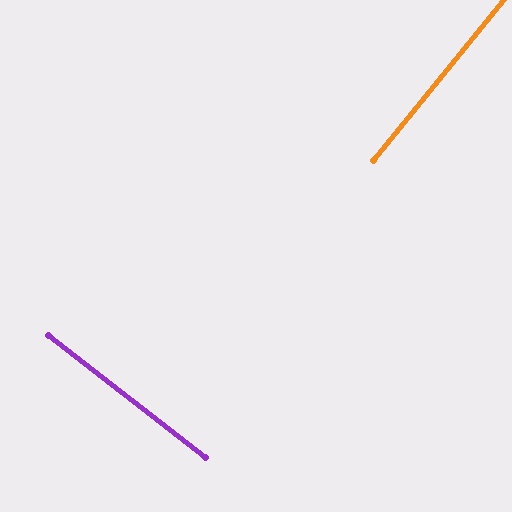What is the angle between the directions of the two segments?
Approximately 89 degrees.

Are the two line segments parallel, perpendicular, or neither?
Perpendicular — they meet at approximately 89°.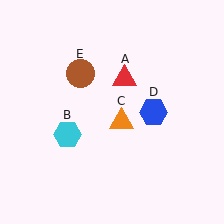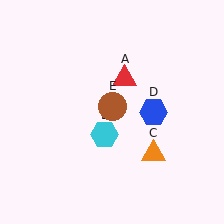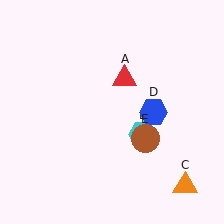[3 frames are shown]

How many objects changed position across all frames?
3 objects changed position: cyan hexagon (object B), orange triangle (object C), brown circle (object E).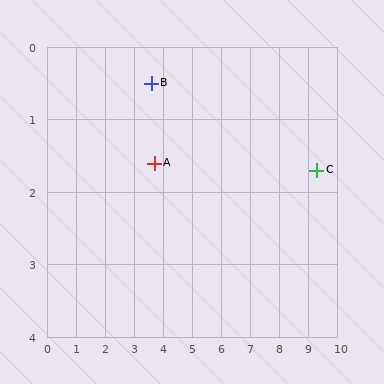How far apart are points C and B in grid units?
Points C and B are about 5.8 grid units apart.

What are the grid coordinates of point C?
Point C is at approximately (9.3, 1.7).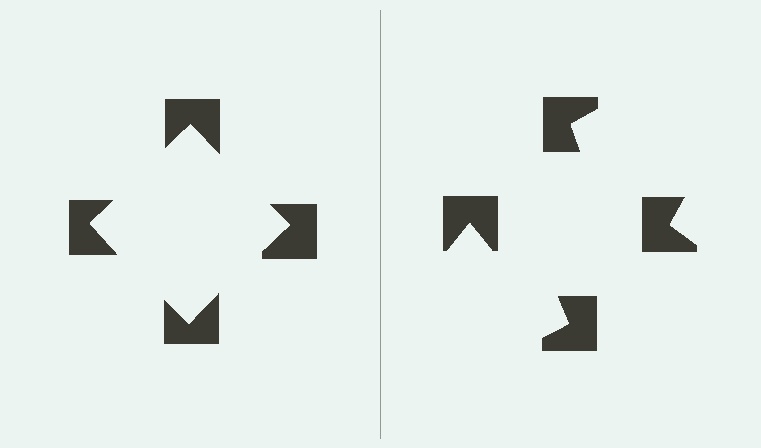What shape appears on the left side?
An illusory square.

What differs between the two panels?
The notched squares are positioned identically on both sides; only the wedge orientations differ. On the left they align to a square; on the right they are misaligned.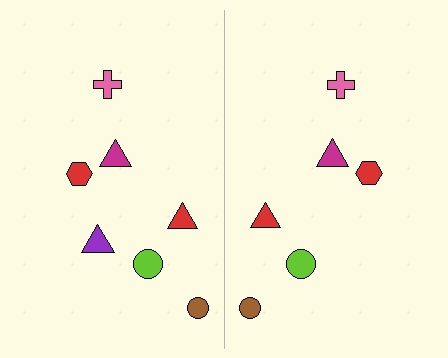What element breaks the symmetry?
A purple triangle is missing from the right side.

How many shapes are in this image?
There are 13 shapes in this image.